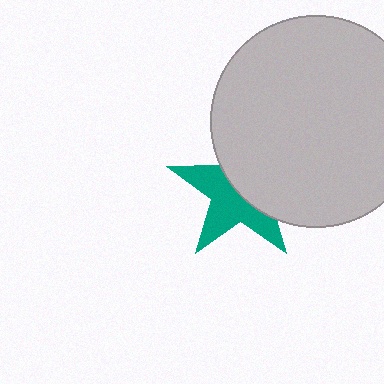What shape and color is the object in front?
The object in front is a light gray circle.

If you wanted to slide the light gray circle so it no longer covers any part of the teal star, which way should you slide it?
Slide it toward the upper-right — that is the most direct way to separate the two shapes.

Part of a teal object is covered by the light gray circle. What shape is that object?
It is a star.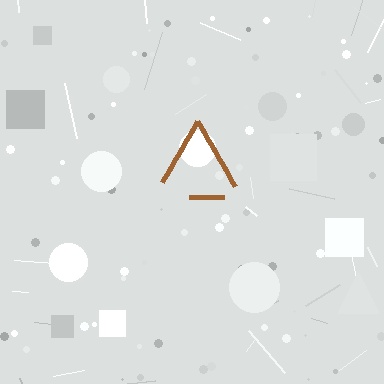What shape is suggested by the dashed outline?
The dashed outline suggests a triangle.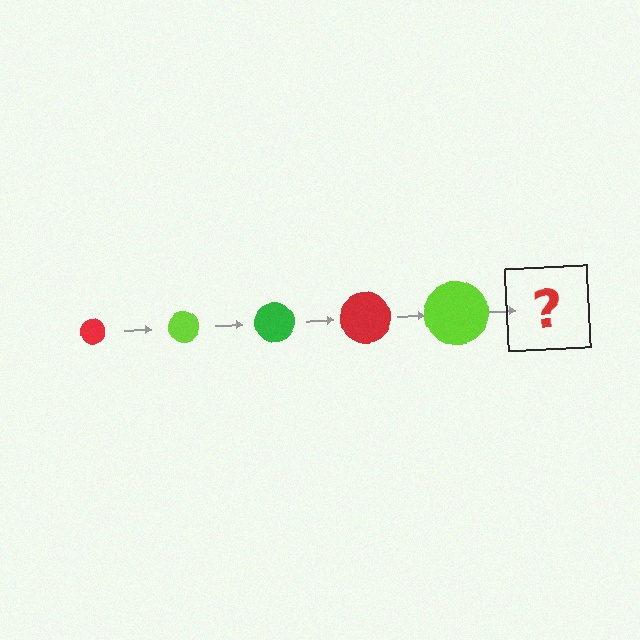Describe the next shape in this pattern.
It should be a green circle, larger than the previous one.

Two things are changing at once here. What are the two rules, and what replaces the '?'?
The two rules are that the circle grows larger each step and the color cycles through red, lime, and green. The '?' should be a green circle, larger than the previous one.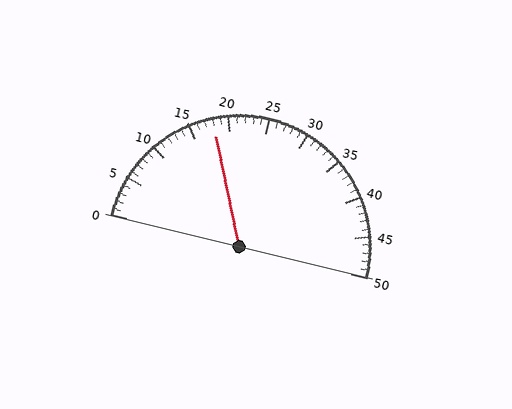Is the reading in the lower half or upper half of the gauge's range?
The reading is in the lower half of the range (0 to 50).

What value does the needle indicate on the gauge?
The needle indicates approximately 18.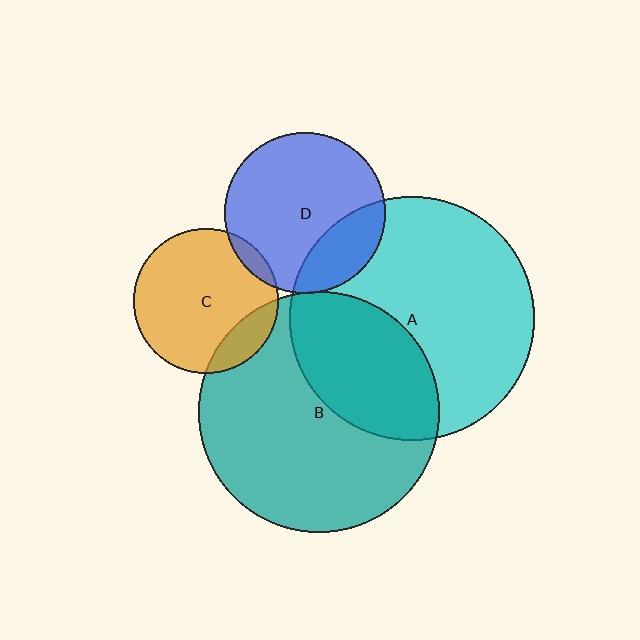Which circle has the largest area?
Circle A (cyan).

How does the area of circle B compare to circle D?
Approximately 2.2 times.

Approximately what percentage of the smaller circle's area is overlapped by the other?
Approximately 5%.